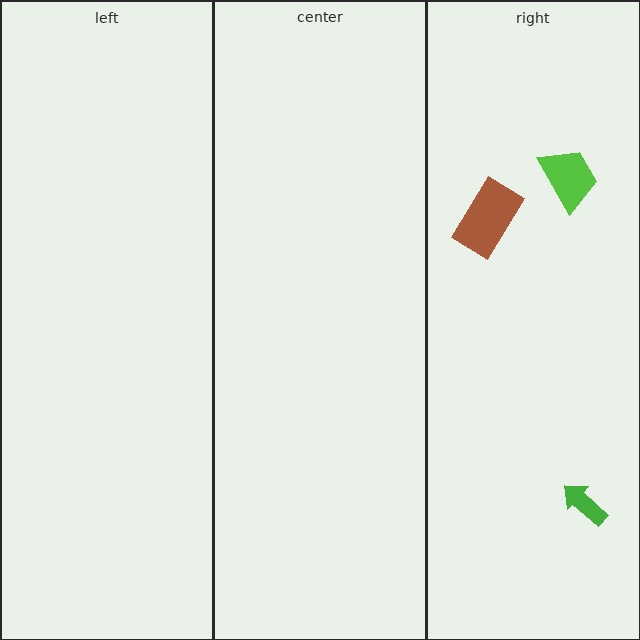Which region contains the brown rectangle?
The right region.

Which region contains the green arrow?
The right region.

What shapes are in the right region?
The green arrow, the lime trapezoid, the brown rectangle.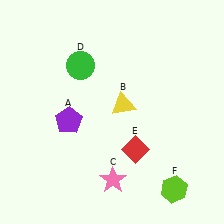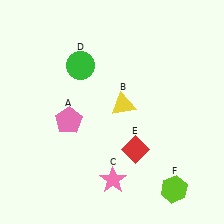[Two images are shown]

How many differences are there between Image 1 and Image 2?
There is 1 difference between the two images.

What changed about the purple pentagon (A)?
In Image 1, A is purple. In Image 2, it changed to pink.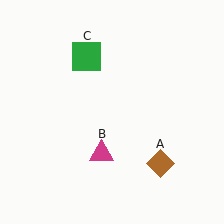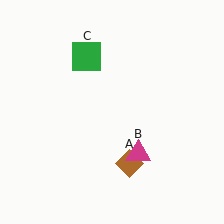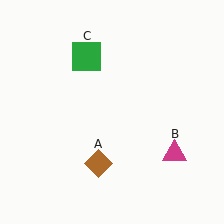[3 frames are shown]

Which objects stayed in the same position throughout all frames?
Green square (object C) remained stationary.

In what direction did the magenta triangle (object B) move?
The magenta triangle (object B) moved right.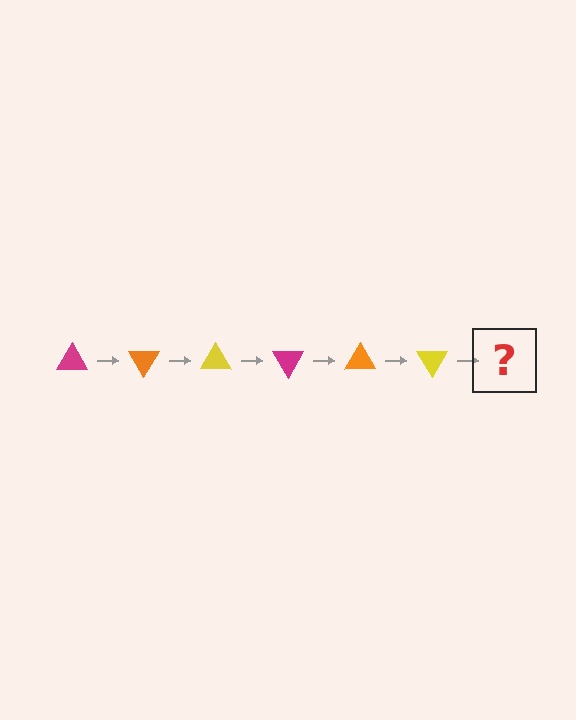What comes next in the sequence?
The next element should be a magenta triangle, rotated 360 degrees from the start.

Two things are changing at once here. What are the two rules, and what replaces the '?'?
The two rules are that it rotates 60 degrees each step and the color cycles through magenta, orange, and yellow. The '?' should be a magenta triangle, rotated 360 degrees from the start.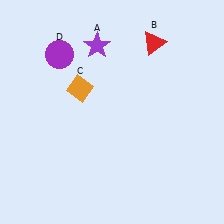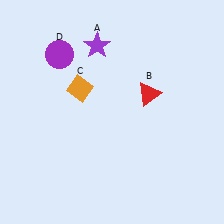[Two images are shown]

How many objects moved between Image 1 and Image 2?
1 object moved between the two images.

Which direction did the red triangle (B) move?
The red triangle (B) moved down.